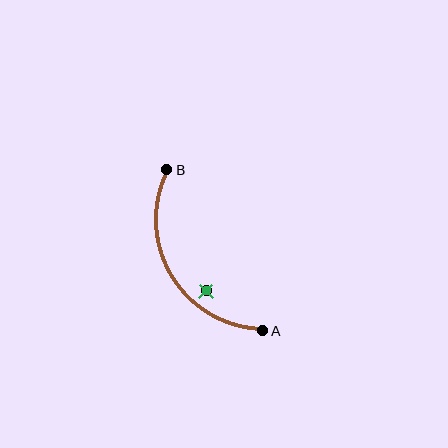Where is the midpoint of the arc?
The arc midpoint is the point on the curve farthest from the straight line joining A and B. It sits to the left of that line.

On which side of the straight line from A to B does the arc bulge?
The arc bulges to the left of the straight line connecting A and B.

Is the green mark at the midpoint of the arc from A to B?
No — the green mark does not lie on the arc at all. It sits slightly inside the curve.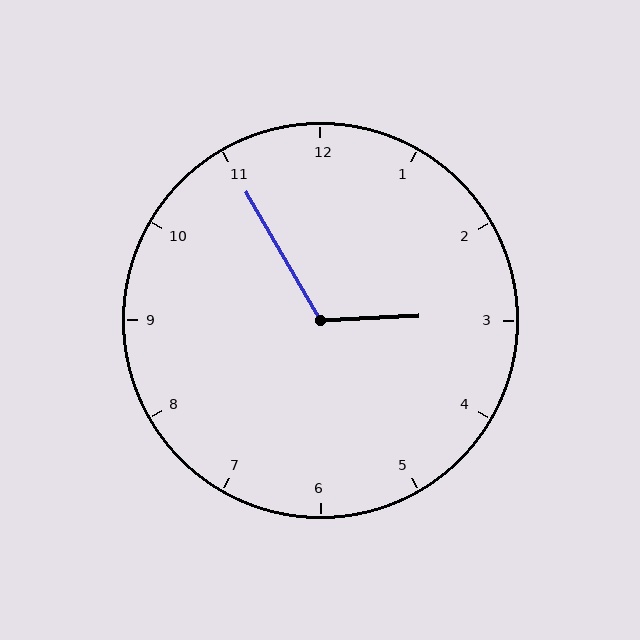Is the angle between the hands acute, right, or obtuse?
It is obtuse.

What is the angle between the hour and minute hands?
Approximately 118 degrees.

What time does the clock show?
2:55.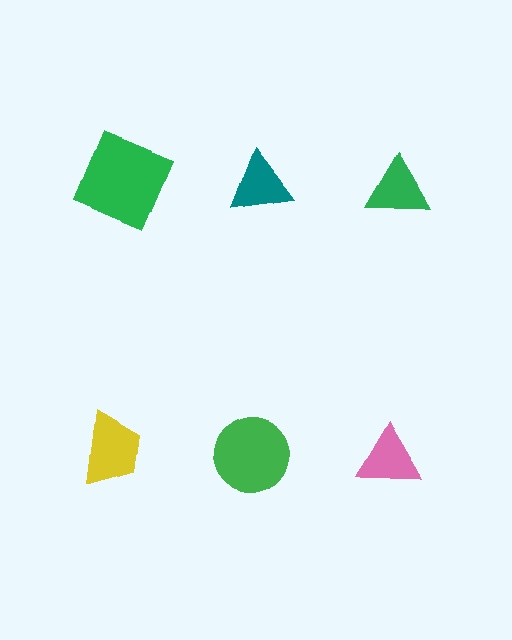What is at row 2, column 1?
A yellow trapezoid.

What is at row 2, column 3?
A pink triangle.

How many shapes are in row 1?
3 shapes.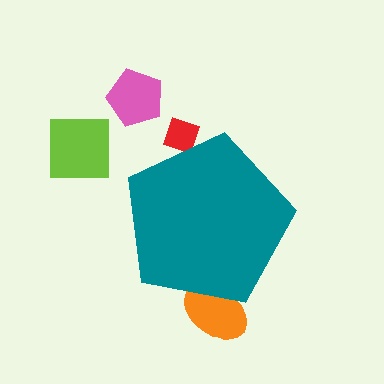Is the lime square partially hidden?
No, the lime square is fully visible.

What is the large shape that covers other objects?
A teal pentagon.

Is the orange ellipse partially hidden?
Yes, the orange ellipse is partially hidden behind the teal pentagon.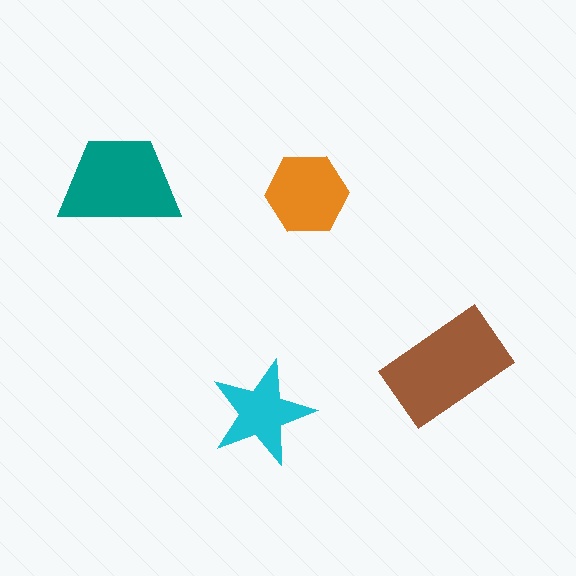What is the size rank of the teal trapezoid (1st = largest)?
2nd.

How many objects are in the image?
There are 4 objects in the image.